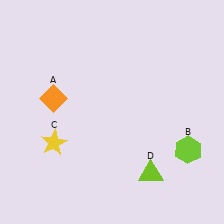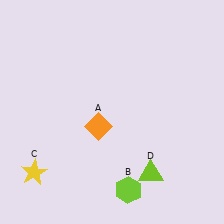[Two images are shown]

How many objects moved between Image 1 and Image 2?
3 objects moved between the two images.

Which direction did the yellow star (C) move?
The yellow star (C) moved down.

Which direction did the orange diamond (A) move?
The orange diamond (A) moved right.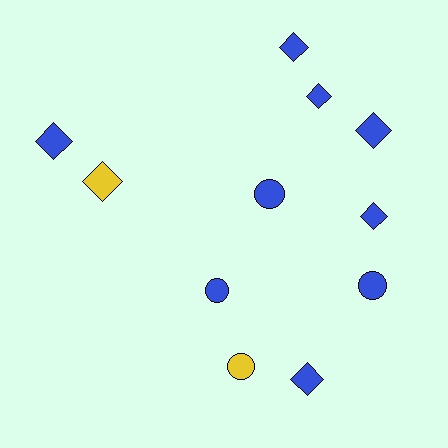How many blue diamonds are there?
There are 6 blue diamonds.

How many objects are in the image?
There are 11 objects.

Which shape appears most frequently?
Diamond, with 7 objects.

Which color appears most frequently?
Blue, with 9 objects.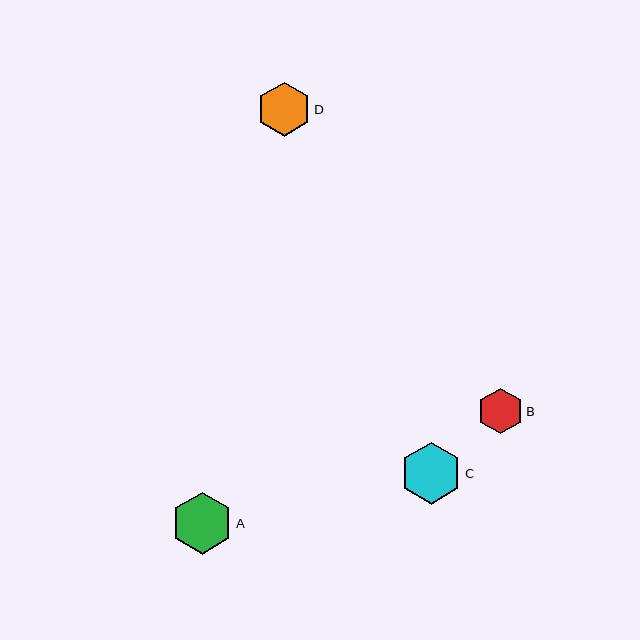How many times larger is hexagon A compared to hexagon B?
Hexagon A is approximately 1.3 times the size of hexagon B.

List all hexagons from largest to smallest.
From largest to smallest: A, C, D, B.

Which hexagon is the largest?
Hexagon A is the largest with a size of approximately 62 pixels.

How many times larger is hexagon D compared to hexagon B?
Hexagon D is approximately 1.2 times the size of hexagon B.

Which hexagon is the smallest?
Hexagon B is the smallest with a size of approximately 46 pixels.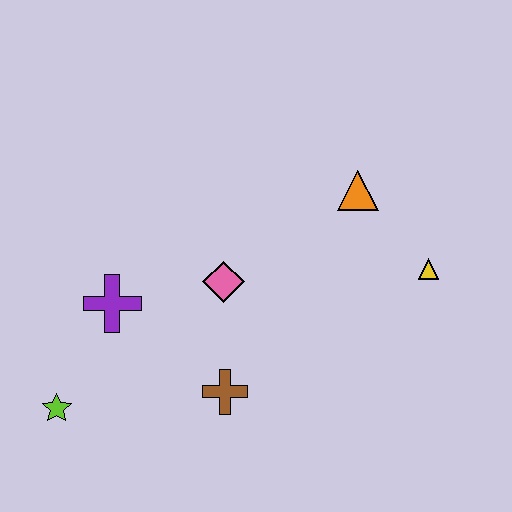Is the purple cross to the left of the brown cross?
Yes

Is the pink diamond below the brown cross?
No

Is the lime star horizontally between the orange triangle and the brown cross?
No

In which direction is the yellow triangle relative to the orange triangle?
The yellow triangle is below the orange triangle.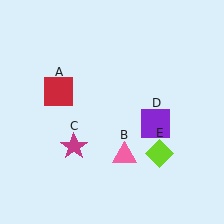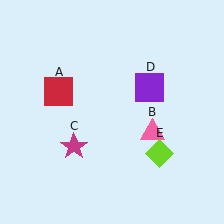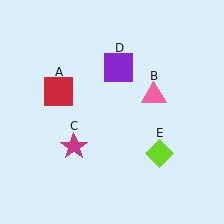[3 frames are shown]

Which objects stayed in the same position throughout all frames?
Red square (object A) and magenta star (object C) and lime diamond (object E) remained stationary.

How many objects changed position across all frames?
2 objects changed position: pink triangle (object B), purple square (object D).